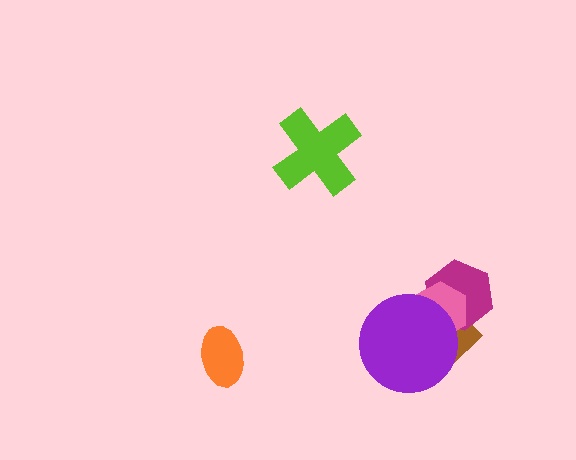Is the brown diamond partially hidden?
Yes, it is partially covered by another shape.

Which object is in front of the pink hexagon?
The purple circle is in front of the pink hexagon.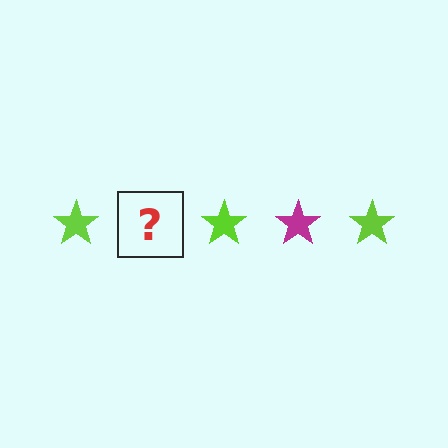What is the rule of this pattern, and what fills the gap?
The rule is that the pattern cycles through lime, magenta stars. The gap should be filled with a magenta star.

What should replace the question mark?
The question mark should be replaced with a magenta star.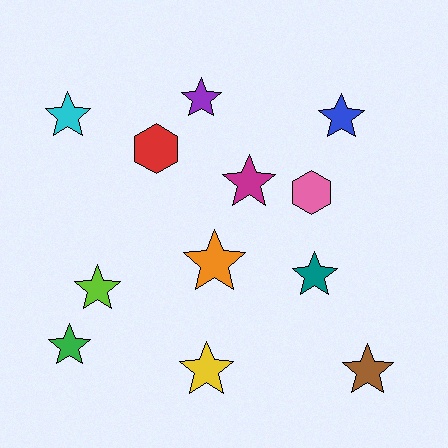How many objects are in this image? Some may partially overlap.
There are 12 objects.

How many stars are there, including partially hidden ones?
There are 10 stars.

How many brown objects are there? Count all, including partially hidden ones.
There is 1 brown object.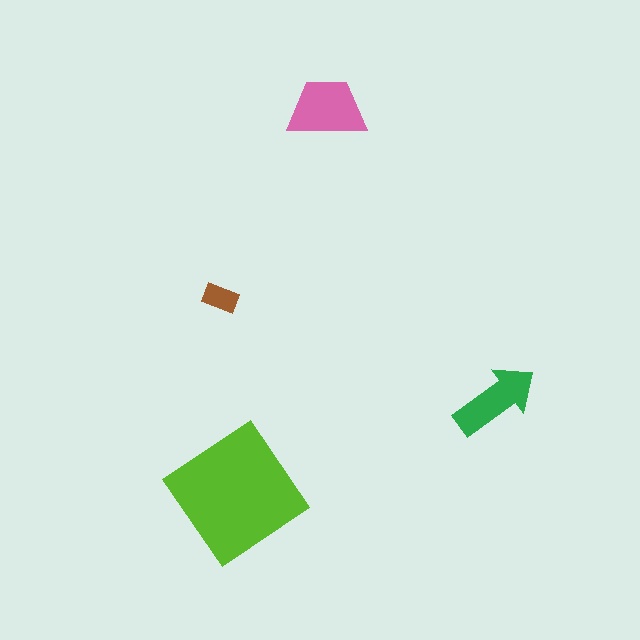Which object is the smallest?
The brown rectangle.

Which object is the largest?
The lime diamond.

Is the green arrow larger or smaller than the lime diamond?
Smaller.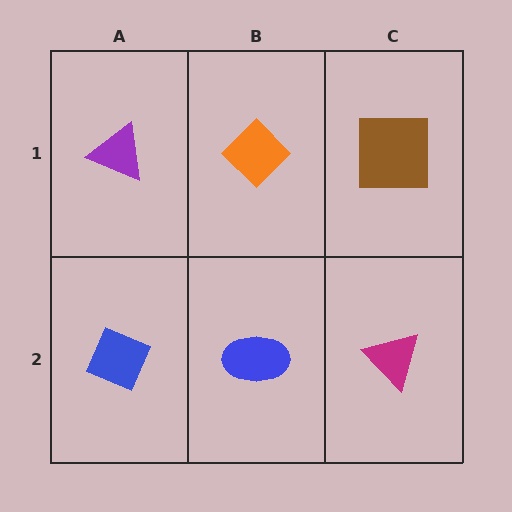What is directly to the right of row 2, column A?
A blue ellipse.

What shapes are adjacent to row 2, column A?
A purple triangle (row 1, column A), a blue ellipse (row 2, column B).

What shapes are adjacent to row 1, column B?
A blue ellipse (row 2, column B), a purple triangle (row 1, column A), a brown square (row 1, column C).